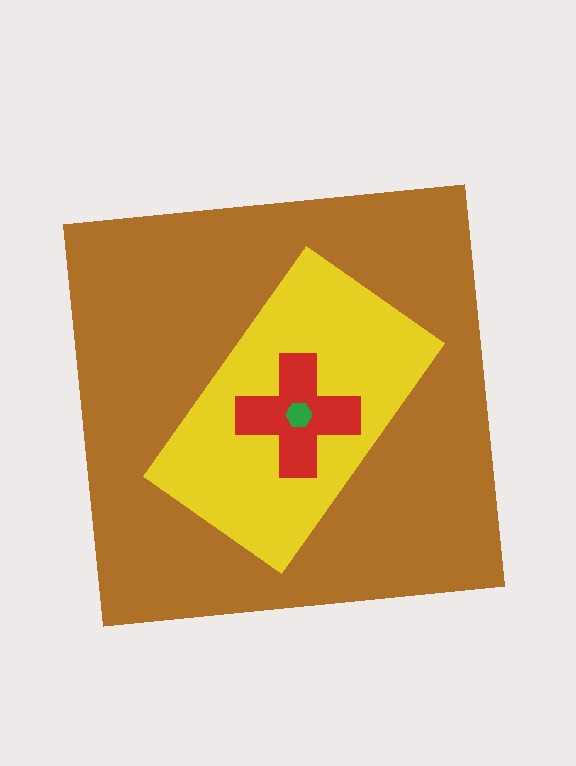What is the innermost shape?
The green hexagon.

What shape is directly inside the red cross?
The green hexagon.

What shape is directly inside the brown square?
The yellow rectangle.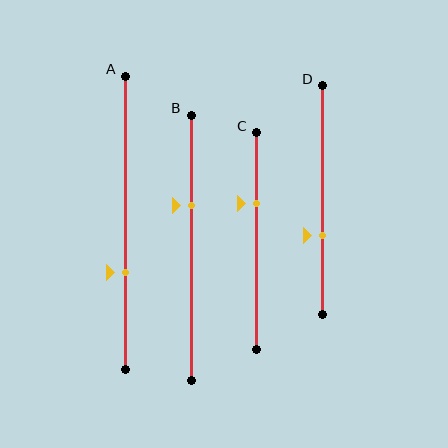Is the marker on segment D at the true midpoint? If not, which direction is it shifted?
No, the marker on segment D is shifted downward by about 16% of the segment length.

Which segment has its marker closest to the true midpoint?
Segment D has its marker closest to the true midpoint.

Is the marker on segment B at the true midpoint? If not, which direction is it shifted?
No, the marker on segment B is shifted upward by about 16% of the segment length.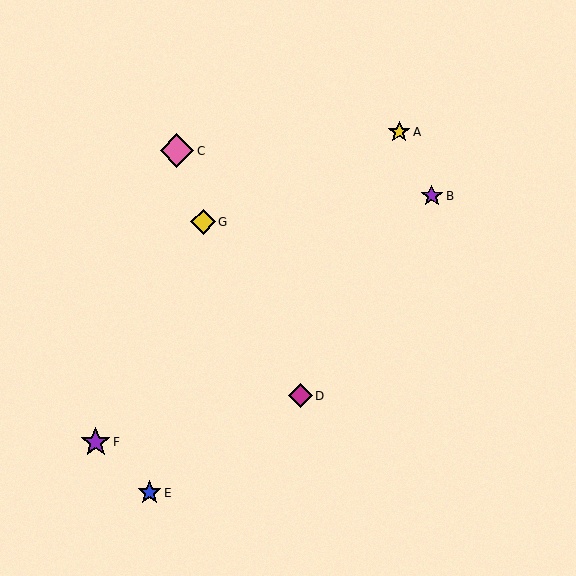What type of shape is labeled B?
Shape B is a purple star.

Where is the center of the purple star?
The center of the purple star is at (432, 196).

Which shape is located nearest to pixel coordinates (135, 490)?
The blue star (labeled E) at (149, 493) is nearest to that location.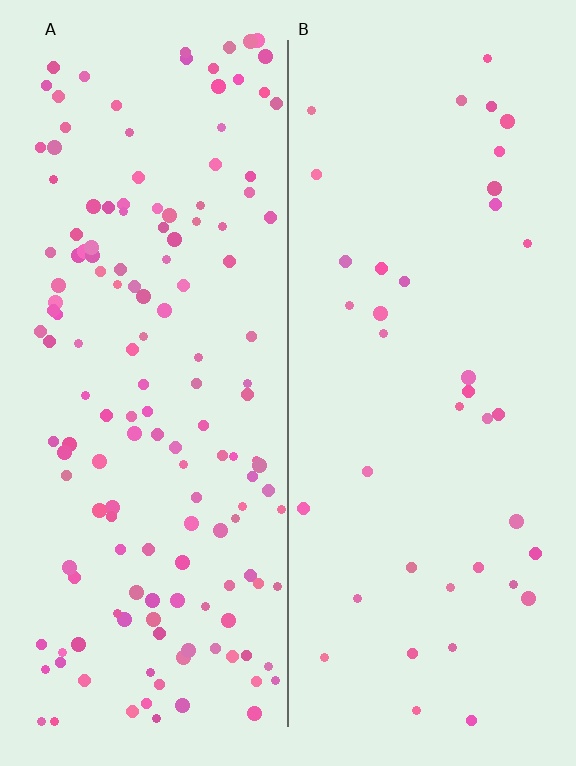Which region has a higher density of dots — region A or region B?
A (the left).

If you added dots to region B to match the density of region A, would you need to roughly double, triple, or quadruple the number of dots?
Approximately quadruple.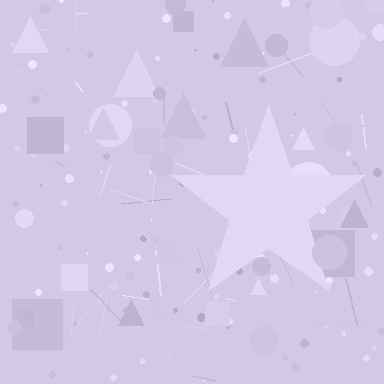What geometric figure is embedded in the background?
A star is embedded in the background.